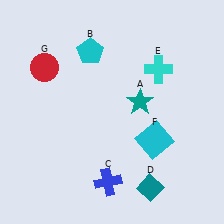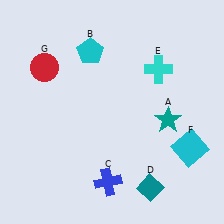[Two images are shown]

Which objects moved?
The objects that moved are: the teal star (A), the cyan square (F).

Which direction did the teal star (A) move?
The teal star (A) moved right.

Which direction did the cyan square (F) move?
The cyan square (F) moved right.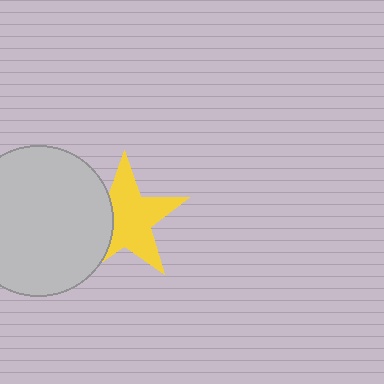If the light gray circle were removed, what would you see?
You would see the complete yellow star.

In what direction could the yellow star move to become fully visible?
The yellow star could move right. That would shift it out from behind the light gray circle entirely.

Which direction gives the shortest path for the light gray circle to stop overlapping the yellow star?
Moving left gives the shortest separation.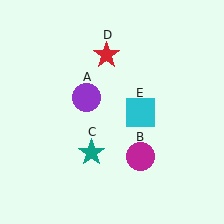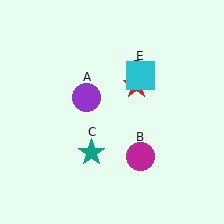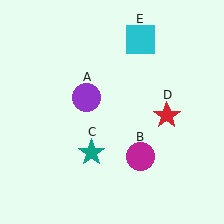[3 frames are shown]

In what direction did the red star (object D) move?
The red star (object D) moved down and to the right.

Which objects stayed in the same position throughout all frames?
Purple circle (object A) and magenta circle (object B) and teal star (object C) remained stationary.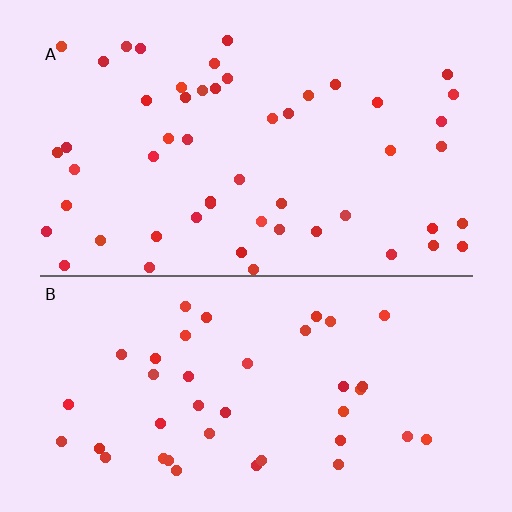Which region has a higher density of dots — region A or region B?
A (the top).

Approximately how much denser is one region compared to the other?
Approximately 1.3× — region A over region B.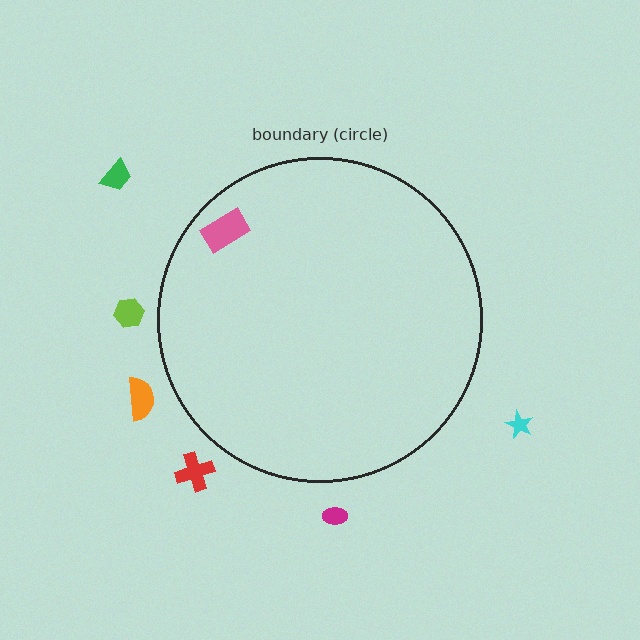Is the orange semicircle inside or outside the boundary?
Outside.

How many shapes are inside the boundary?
1 inside, 6 outside.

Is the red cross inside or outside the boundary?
Outside.